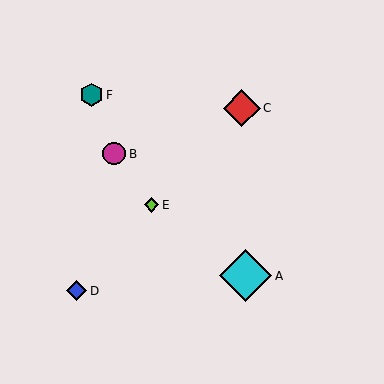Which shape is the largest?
The cyan diamond (labeled A) is the largest.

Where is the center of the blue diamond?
The center of the blue diamond is at (77, 291).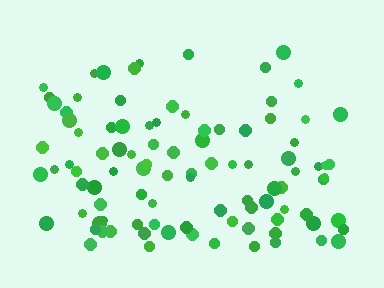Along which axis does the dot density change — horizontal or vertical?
Vertical.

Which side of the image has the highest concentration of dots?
The bottom.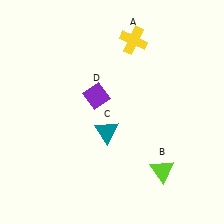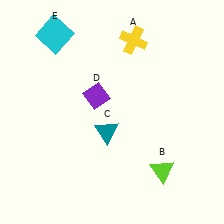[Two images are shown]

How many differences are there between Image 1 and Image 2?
There is 1 difference between the two images.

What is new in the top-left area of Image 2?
A cyan square (E) was added in the top-left area of Image 2.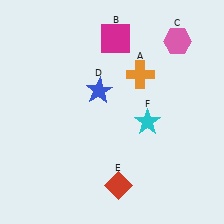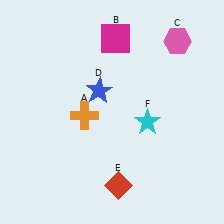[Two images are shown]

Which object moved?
The orange cross (A) moved left.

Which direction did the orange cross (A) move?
The orange cross (A) moved left.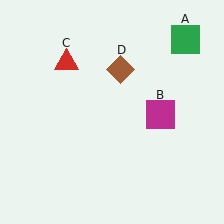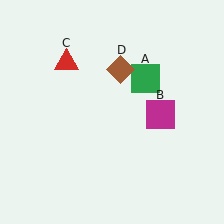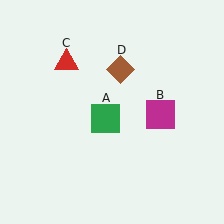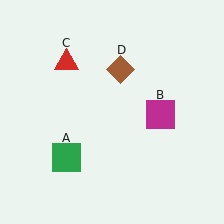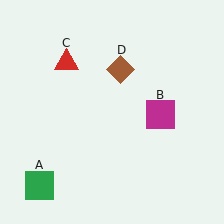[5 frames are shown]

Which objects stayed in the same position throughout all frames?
Magenta square (object B) and red triangle (object C) and brown diamond (object D) remained stationary.